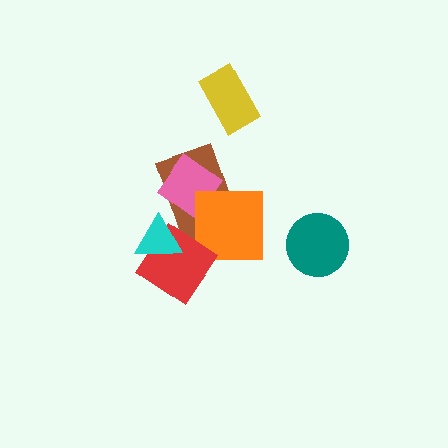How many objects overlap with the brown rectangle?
4 objects overlap with the brown rectangle.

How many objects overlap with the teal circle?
0 objects overlap with the teal circle.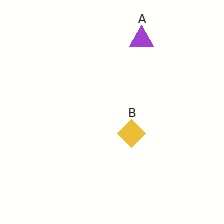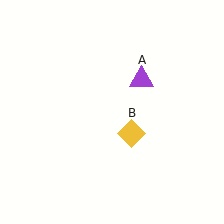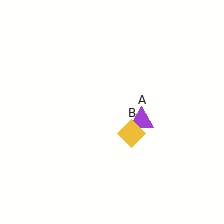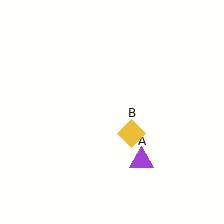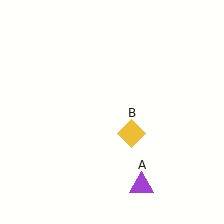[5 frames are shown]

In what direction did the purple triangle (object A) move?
The purple triangle (object A) moved down.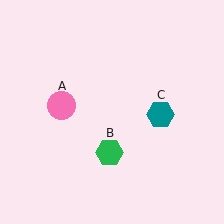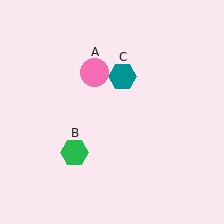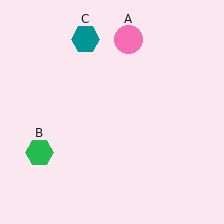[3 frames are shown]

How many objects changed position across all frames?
3 objects changed position: pink circle (object A), green hexagon (object B), teal hexagon (object C).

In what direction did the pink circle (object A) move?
The pink circle (object A) moved up and to the right.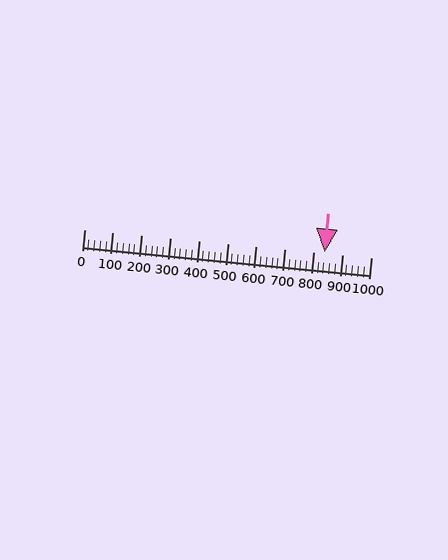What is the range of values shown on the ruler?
The ruler shows values from 0 to 1000.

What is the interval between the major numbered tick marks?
The major tick marks are spaced 100 units apart.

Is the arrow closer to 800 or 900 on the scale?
The arrow is closer to 800.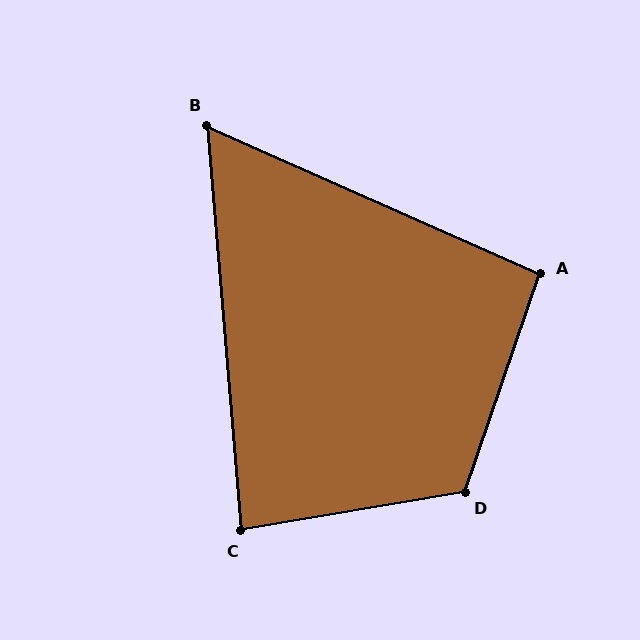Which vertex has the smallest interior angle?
B, at approximately 61 degrees.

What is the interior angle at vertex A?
Approximately 95 degrees (approximately right).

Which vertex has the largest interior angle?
D, at approximately 119 degrees.